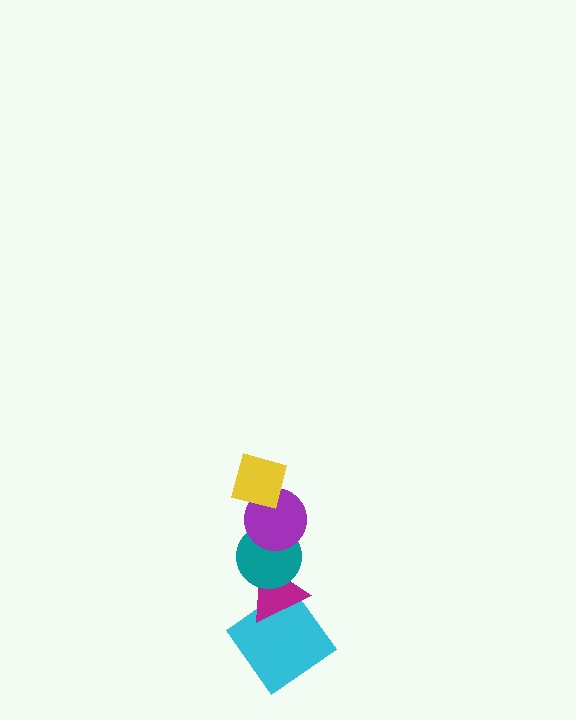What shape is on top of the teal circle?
The purple circle is on top of the teal circle.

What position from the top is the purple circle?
The purple circle is 2nd from the top.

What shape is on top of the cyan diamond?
The magenta triangle is on top of the cyan diamond.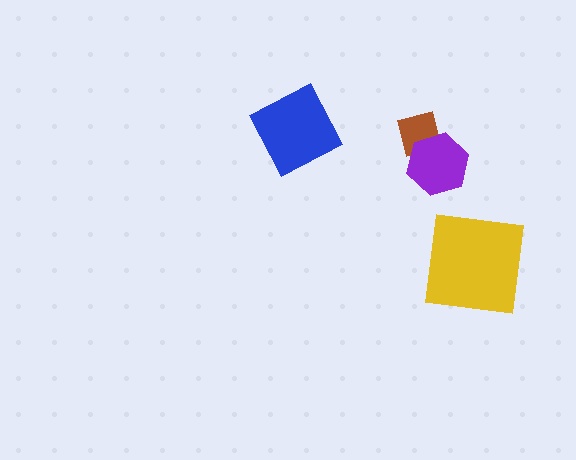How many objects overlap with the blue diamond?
0 objects overlap with the blue diamond.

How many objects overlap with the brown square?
1 object overlaps with the brown square.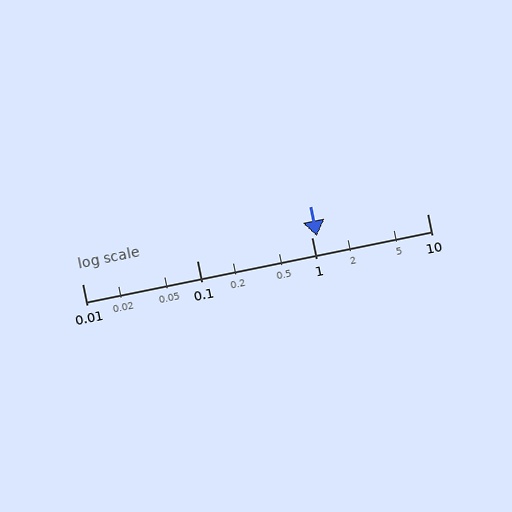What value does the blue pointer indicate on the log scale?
The pointer indicates approximately 1.1.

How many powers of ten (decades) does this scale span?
The scale spans 3 decades, from 0.01 to 10.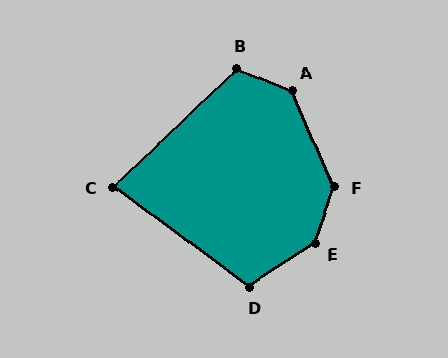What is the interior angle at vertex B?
Approximately 114 degrees (obtuse).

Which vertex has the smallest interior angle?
C, at approximately 80 degrees.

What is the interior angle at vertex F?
Approximately 136 degrees (obtuse).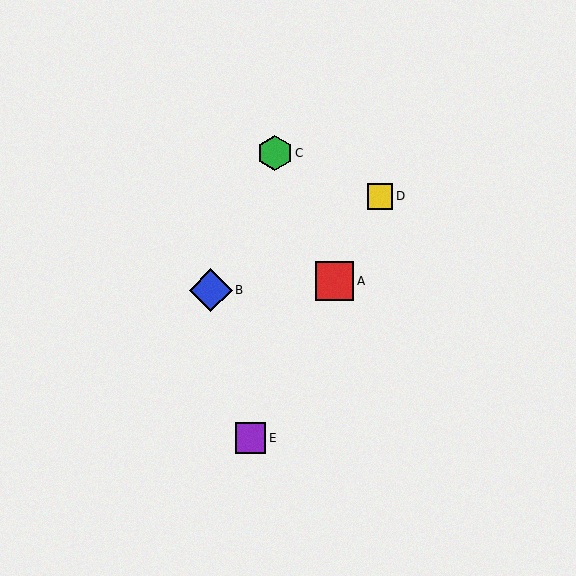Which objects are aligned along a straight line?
Objects A, D, E are aligned along a straight line.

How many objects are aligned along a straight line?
3 objects (A, D, E) are aligned along a straight line.